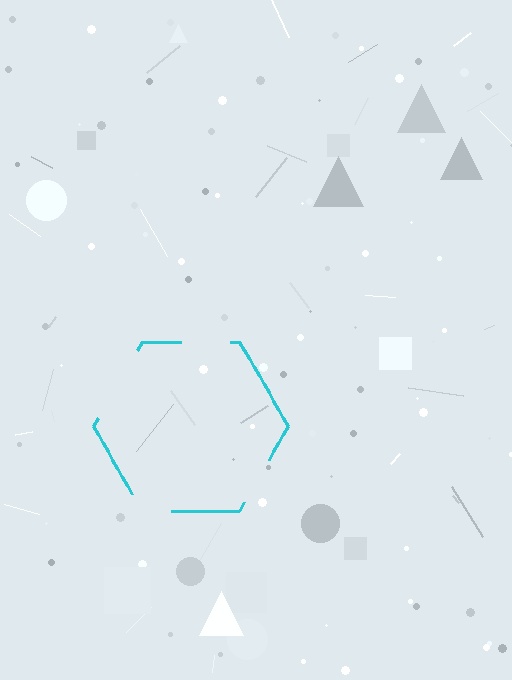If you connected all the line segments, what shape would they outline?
They would outline a hexagon.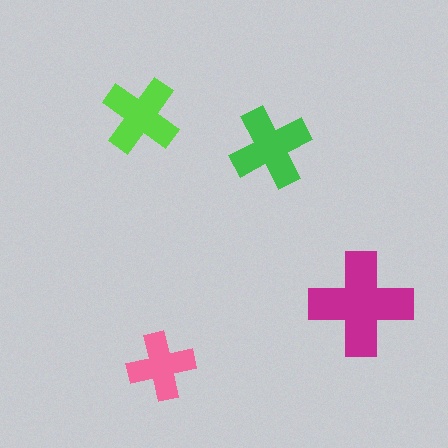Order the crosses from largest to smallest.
the magenta one, the green one, the lime one, the pink one.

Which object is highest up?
The lime cross is topmost.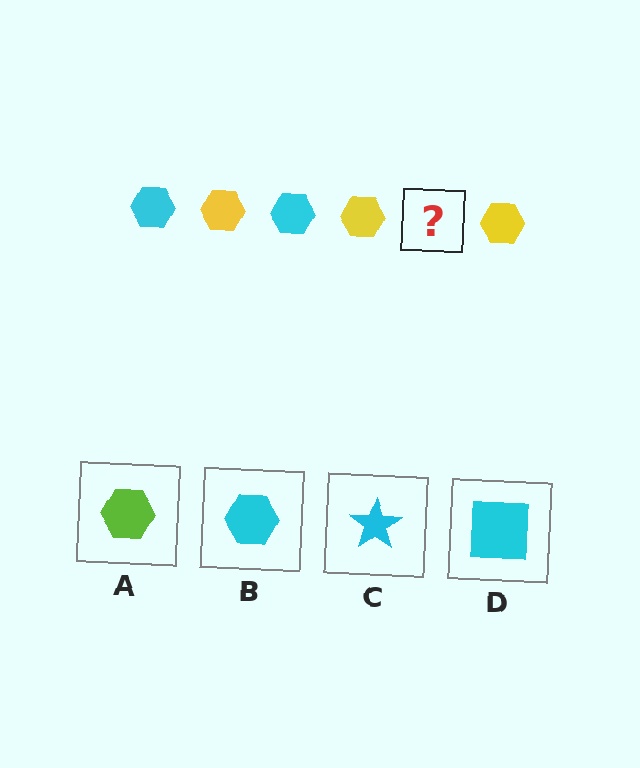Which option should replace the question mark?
Option B.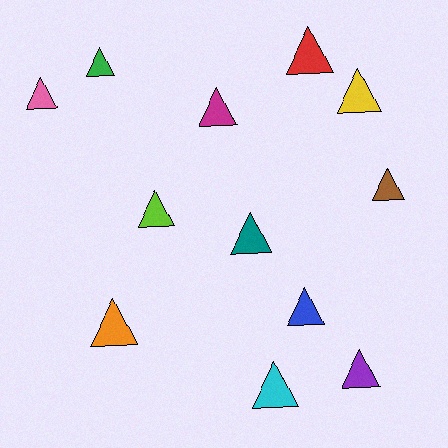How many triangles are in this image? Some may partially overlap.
There are 12 triangles.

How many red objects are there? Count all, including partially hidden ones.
There is 1 red object.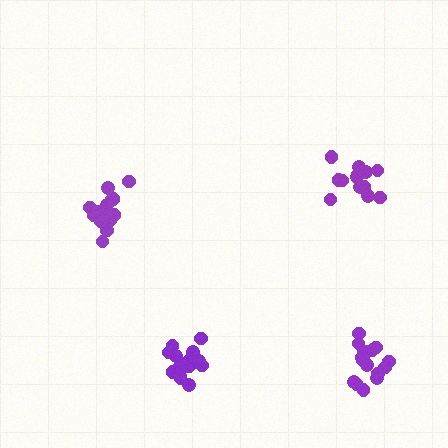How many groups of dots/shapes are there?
There are 4 groups.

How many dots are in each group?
Group 1: 17 dots, Group 2: 19 dots, Group 3: 13 dots, Group 4: 18 dots (67 total).